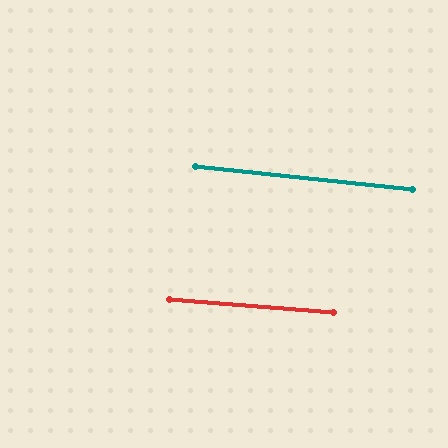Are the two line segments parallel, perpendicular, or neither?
Parallel — their directions differ by only 1.5°.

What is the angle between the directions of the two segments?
Approximately 2 degrees.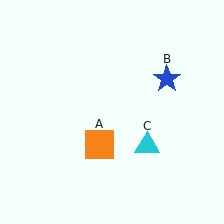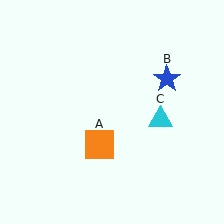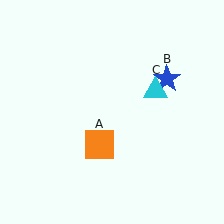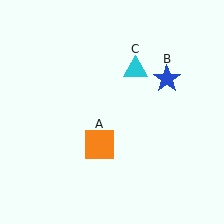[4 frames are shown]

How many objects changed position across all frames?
1 object changed position: cyan triangle (object C).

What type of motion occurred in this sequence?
The cyan triangle (object C) rotated counterclockwise around the center of the scene.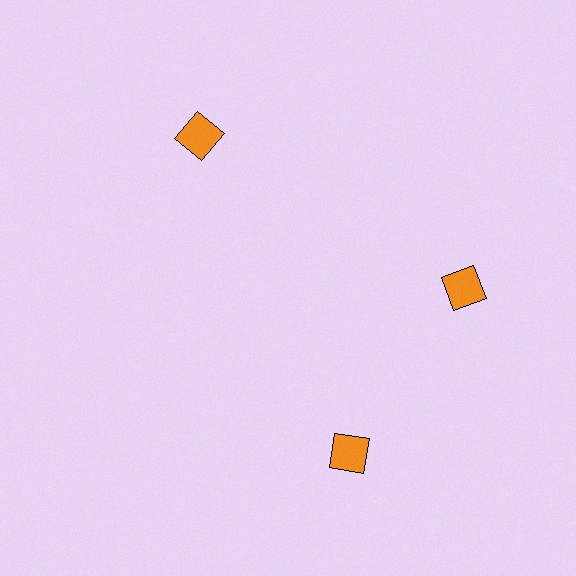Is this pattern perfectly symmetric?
No. The 3 orange diamonds are arranged in a ring, but one element near the 7 o'clock position is rotated out of alignment along the ring, breaking the 3-fold rotational symmetry.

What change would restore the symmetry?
The symmetry would be restored by rotating it back into even spacing with its neighbors so that all 3 diamonds sit at equal angles and equal distance from the center.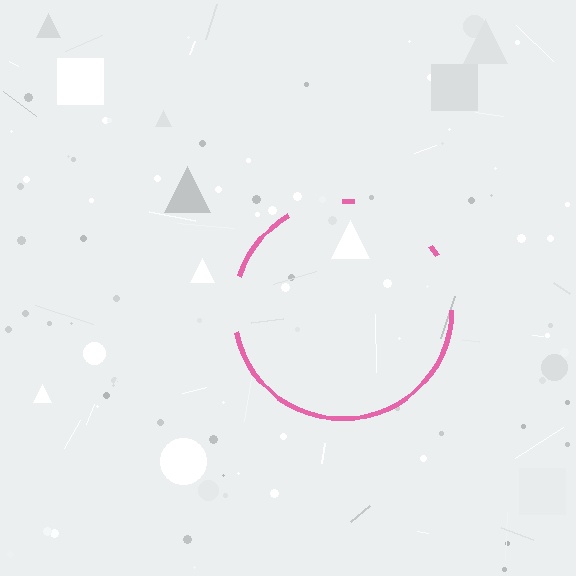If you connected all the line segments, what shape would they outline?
They would outline a circle.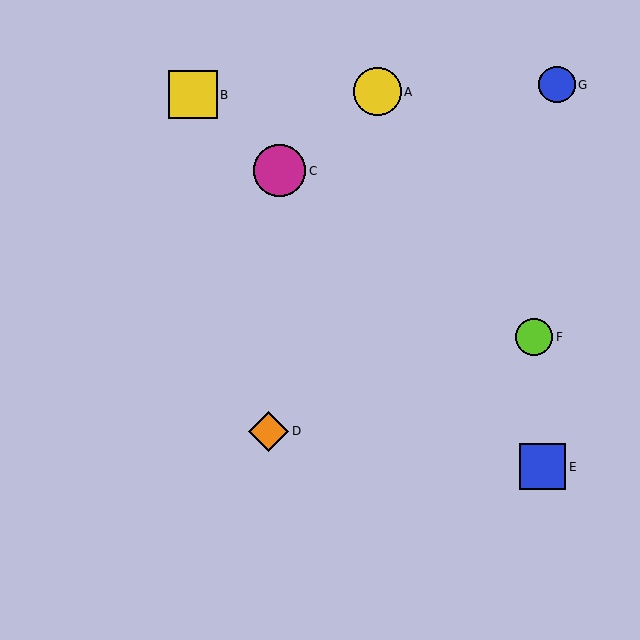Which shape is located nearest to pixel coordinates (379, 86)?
The yellow circle (labeled A) at (377, 92) is nearest to that location.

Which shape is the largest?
The magenta circle (labeled C) is the largest.